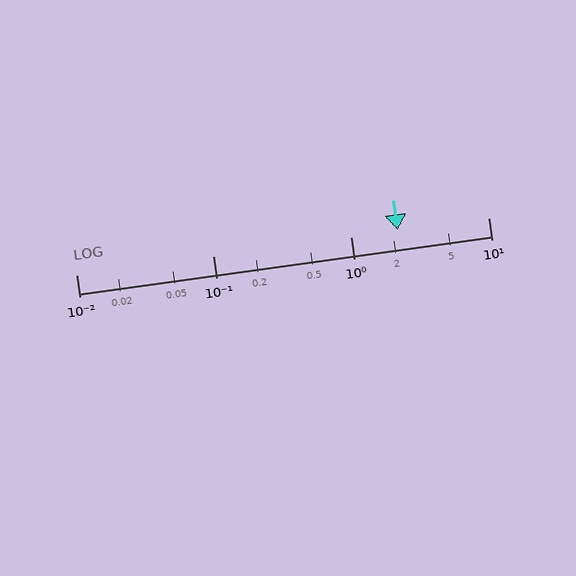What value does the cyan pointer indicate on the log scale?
The pointer indicates approximately 2.2.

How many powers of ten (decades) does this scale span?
The scale spans 3 decades, from 0.01 to 10.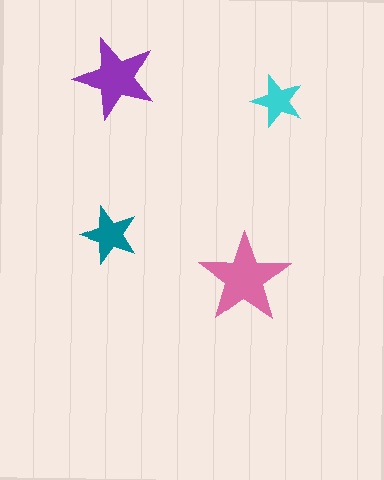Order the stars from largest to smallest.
the pink one, the purple one, the teal one, the cyan one.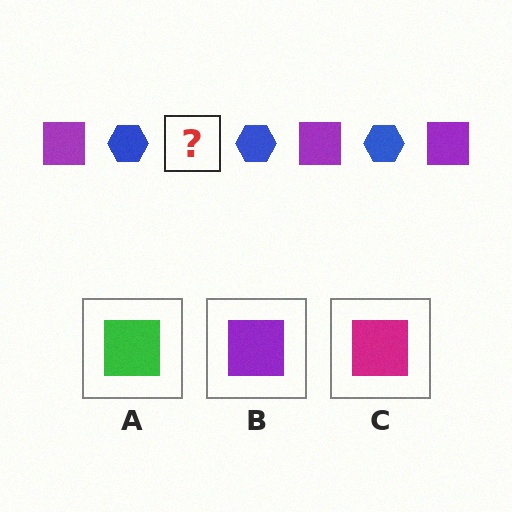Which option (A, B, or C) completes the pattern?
B.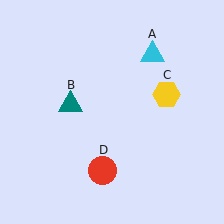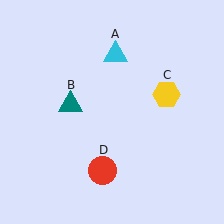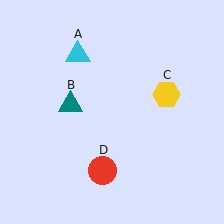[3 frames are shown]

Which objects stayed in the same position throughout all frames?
Teal triangle (object B) and yellow hexagon (object C) and red circle (object D) remained stationary.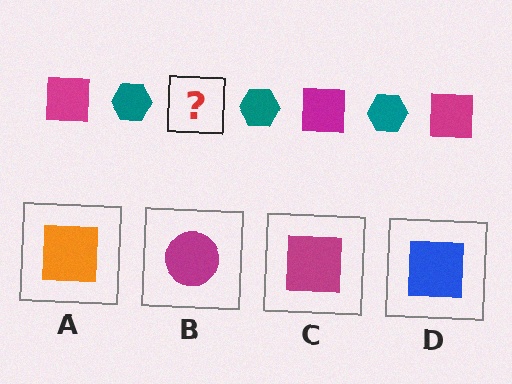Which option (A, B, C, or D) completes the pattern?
C.